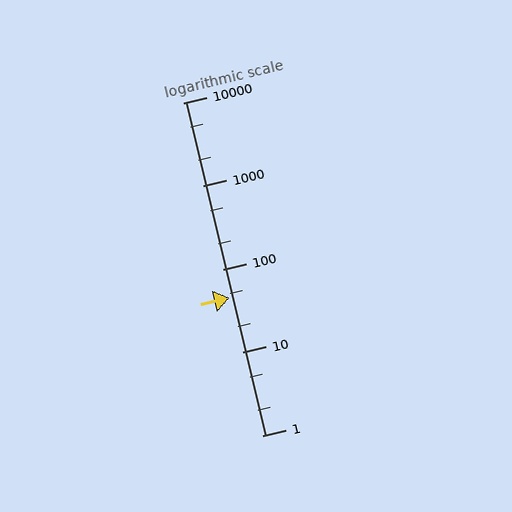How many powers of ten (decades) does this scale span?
The scale spans 4 decades, from 1 to 10000.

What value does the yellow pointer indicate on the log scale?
The pointer indicates approximately 45.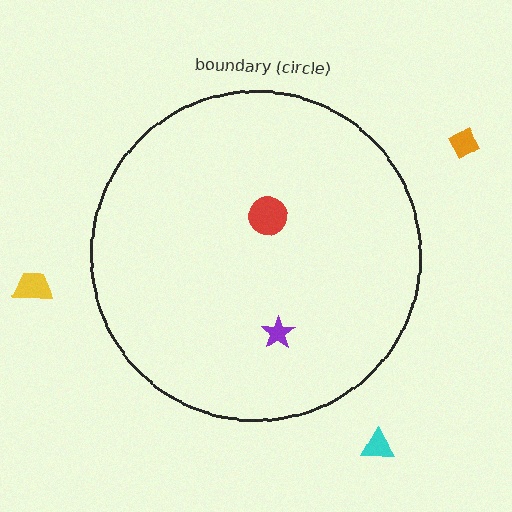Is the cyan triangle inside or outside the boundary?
Outside.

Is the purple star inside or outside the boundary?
Inside.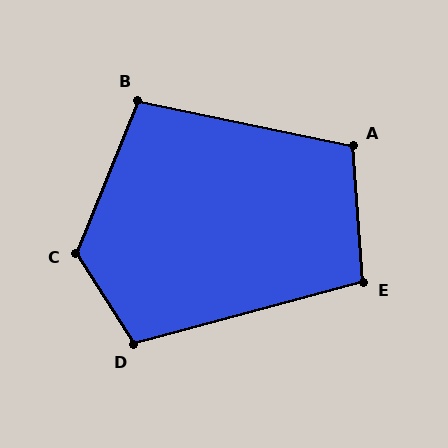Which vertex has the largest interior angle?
C, at approximately 126 degrees.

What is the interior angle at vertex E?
Approximately 101 degrees (obtuse).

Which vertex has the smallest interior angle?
B, at approximately 100 degrees.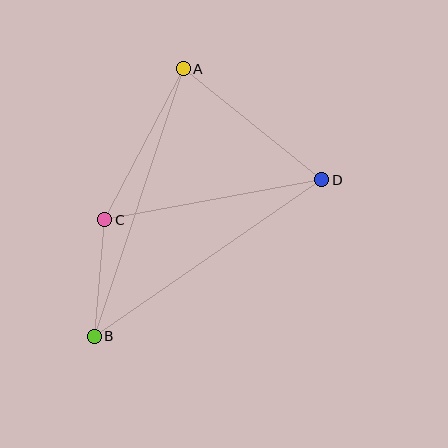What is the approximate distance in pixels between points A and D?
The distance between A and D is approximately 178 pixels.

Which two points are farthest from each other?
Points A and B are farthest from each other.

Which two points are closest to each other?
Points B and C are closest to each other.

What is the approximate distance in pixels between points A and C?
The distance between A and C is approximately 170 pixels.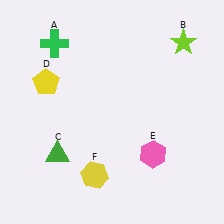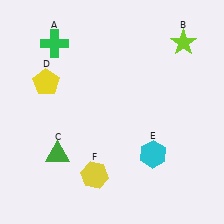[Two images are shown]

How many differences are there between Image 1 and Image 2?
There is 1 difference between the two images.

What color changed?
The hexagon (E) changed from pink in Image 1 to cyan in Image 2.